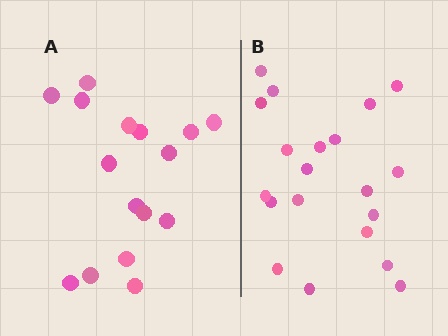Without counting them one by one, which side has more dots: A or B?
Region B (the right region) has more dots.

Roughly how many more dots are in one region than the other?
Region B has about 4 more dots than region A.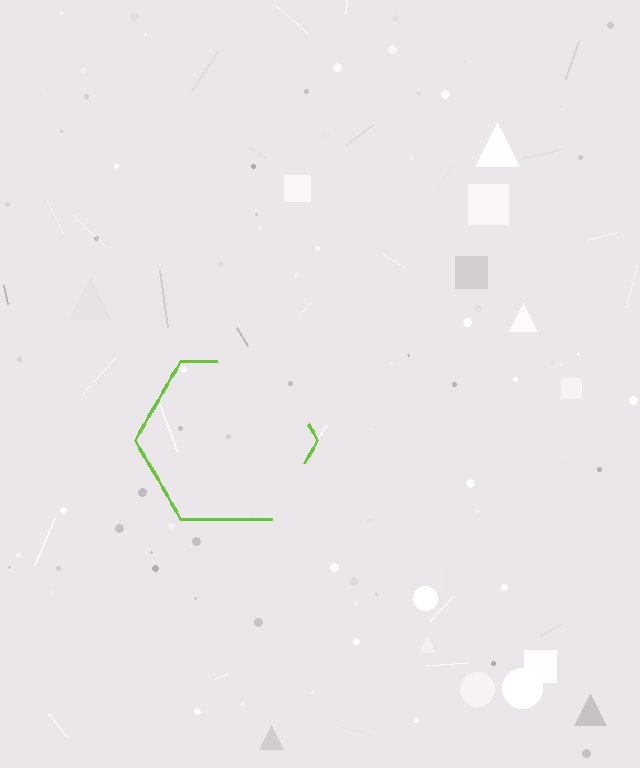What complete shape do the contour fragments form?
The contour fragments form a hexagon.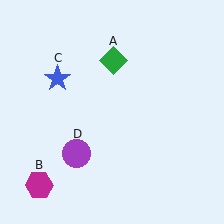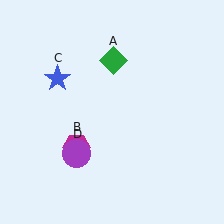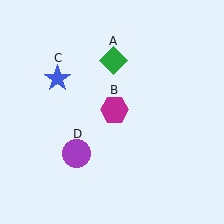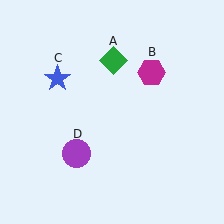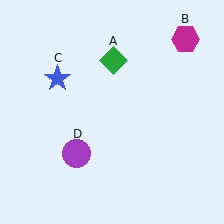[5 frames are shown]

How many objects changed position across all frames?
1 object changed position: magenta hexagon (object B).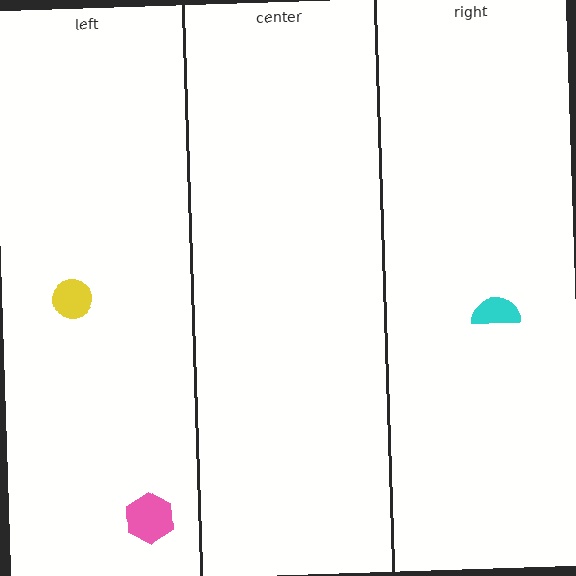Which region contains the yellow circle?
The left region.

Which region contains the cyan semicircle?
The right region.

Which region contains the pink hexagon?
The left region.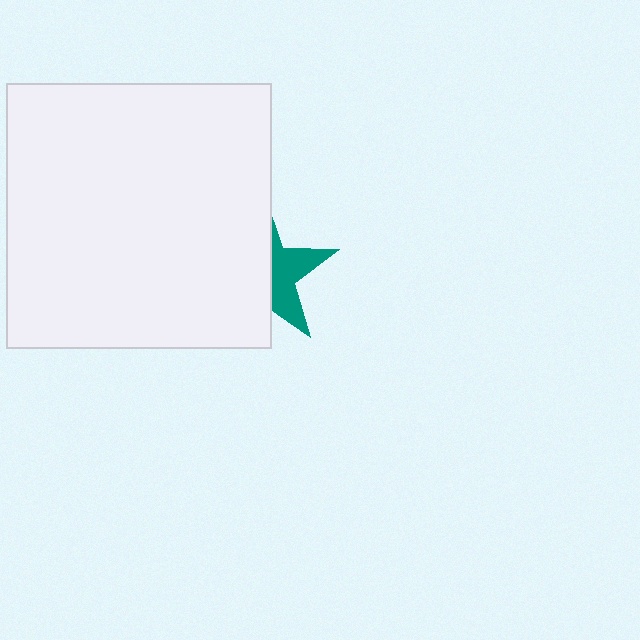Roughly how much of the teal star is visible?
A small part of it is visible (roughly 40%).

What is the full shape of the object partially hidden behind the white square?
The partially hidden object is a teal star.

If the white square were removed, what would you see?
You would see the complete teal star.